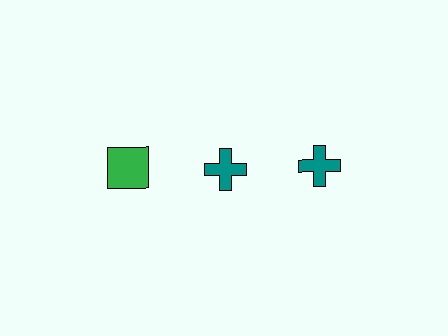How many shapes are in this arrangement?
There are 3 shapes arranged in a grid pattern.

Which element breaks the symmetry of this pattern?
The green square in the top row, leftmost column breaks the symmetry. All other shapes are teal crosses.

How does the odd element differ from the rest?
It differs in both color (green instead of teal) and shape (square instead of cross).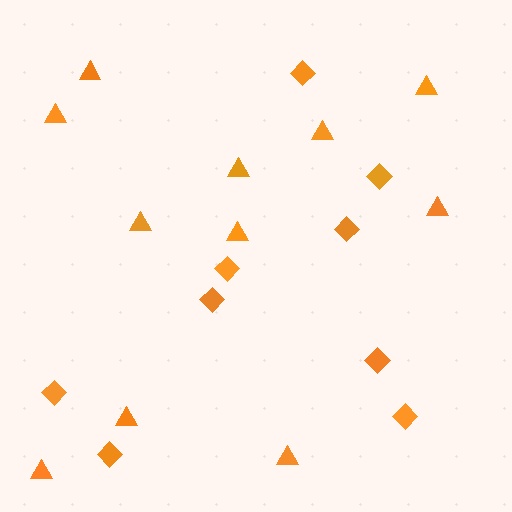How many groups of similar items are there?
There are 2 groups: one group of diamonds (9) and one group of triangles (11).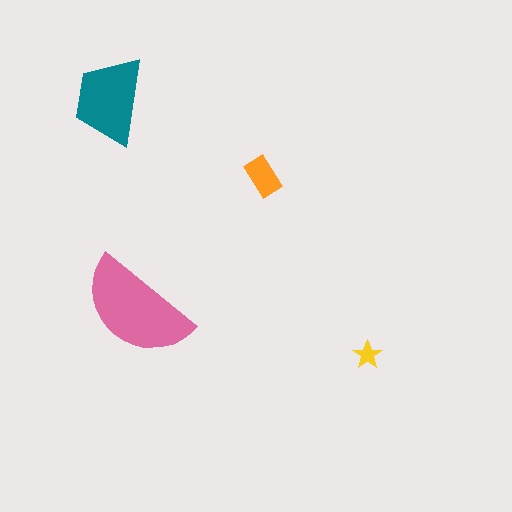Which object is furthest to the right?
The yellow star is rightmost.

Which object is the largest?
The pink semicircle.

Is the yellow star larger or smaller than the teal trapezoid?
Smaller.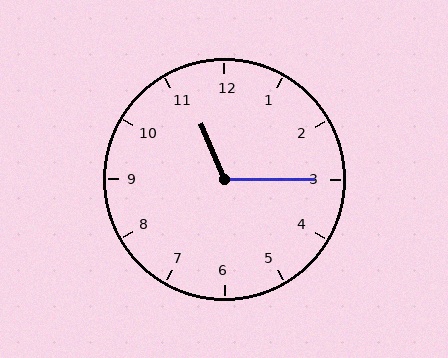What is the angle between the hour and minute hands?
Approximately 112 degrees.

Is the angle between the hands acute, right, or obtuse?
It is obtuse.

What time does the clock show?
11:15.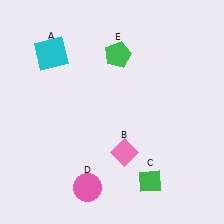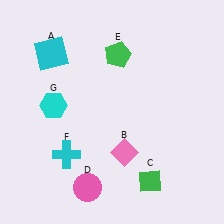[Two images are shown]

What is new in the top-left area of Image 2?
A cyan hexagon (G) was added in the top-left area of Image 2.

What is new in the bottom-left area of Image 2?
A cyan cross (F) was added in the bottom-left area of Image 2.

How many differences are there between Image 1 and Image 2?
There are 2 differences between the two images.